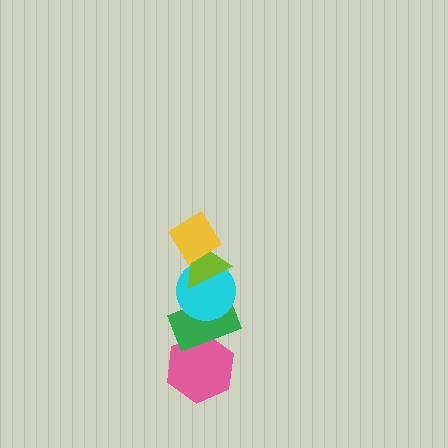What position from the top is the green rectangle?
The green rectangle is 4th from the top.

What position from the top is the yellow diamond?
The yellow diamond is 1st from the top.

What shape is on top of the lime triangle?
The yellow diamond is on top of the lime triangle.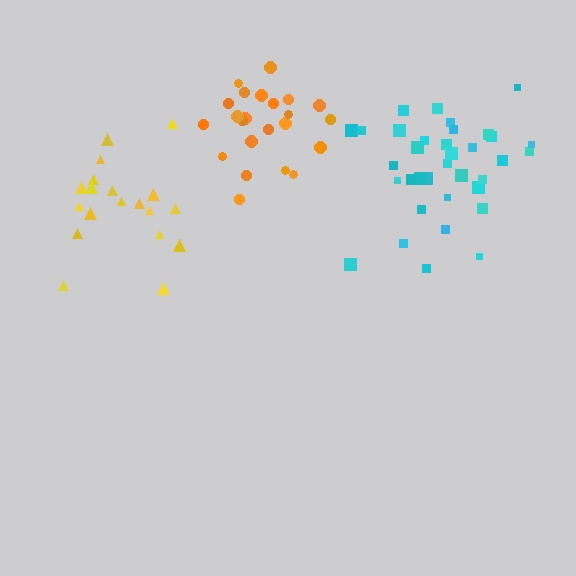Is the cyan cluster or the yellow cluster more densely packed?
Cyan.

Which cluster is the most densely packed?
Orange.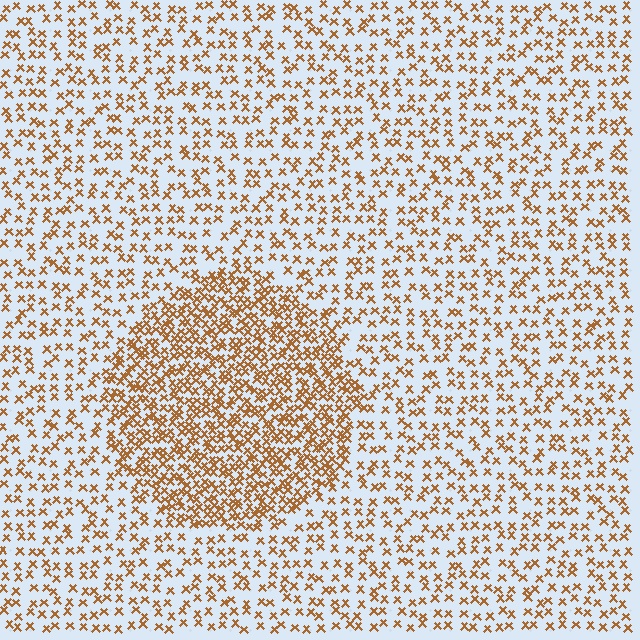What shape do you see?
I see a circle.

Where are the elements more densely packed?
The elements are more densely packed inside the circle boundary.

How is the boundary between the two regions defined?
The boundary is defined by a change in element density (approximately 2.3x ratio). All elements are the same color, size, and shape.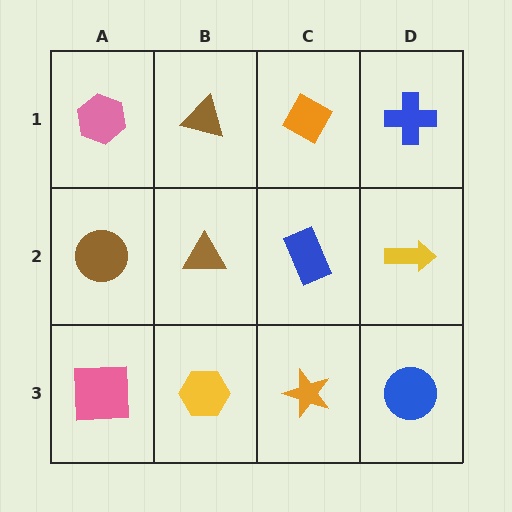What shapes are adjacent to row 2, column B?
A brown triangle (row 1, column B), a yellow hexagon (row 3, column B), a brown circle (row 2, column A), a blue rectangle (row 2, column C).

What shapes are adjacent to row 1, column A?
A brown circle (row 2, column A), a brown triangle (row 1, column B).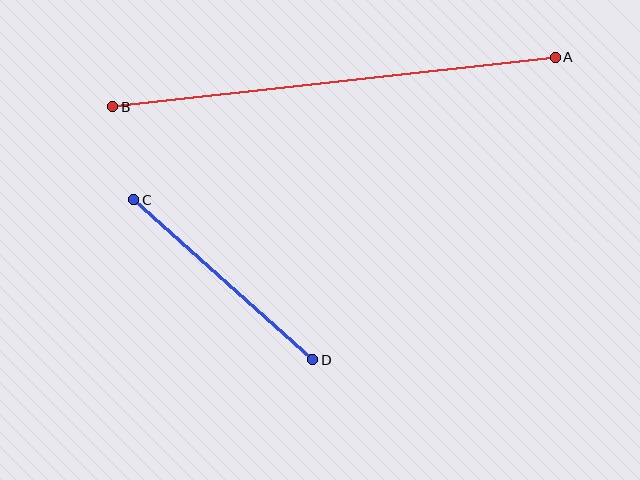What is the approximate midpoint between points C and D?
The midpoint is at approximately (223, 280) pixels.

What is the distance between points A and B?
The distance is approximately 445 pixels.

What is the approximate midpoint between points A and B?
The midpoint is at approximately (334, 82) pixels.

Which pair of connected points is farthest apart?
Points A and B are farthest apart.